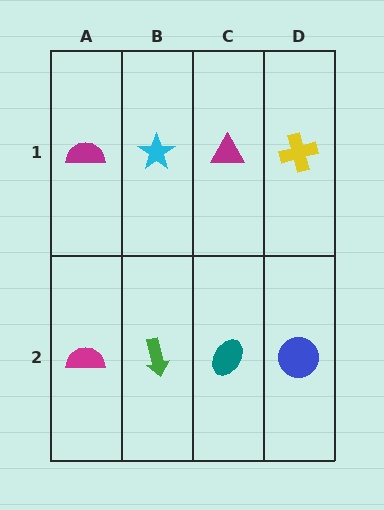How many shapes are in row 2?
4 shapes.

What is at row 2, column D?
A blue circle.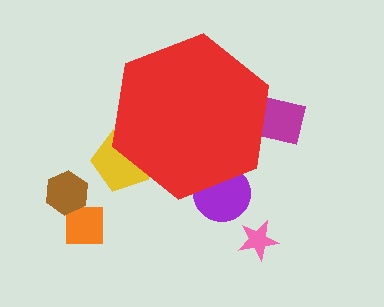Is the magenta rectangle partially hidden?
Yes, the magenta rectangle is partially hidden behind the red hexagon.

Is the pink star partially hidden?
No, the pink star is fully visible.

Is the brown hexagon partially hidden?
No, the brown hexagon is fully visible.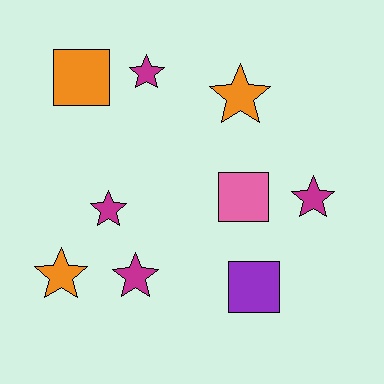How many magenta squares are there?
There are no magenta squares.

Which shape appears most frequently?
Star, with 6 objects.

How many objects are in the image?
There are 9 objects.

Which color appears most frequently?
Magenta, with 4 objects.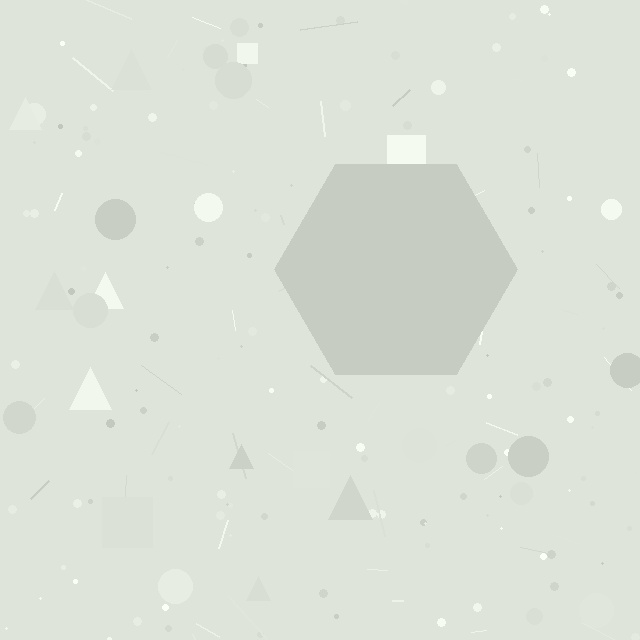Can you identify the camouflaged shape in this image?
The camouflaged shape is a hexagon.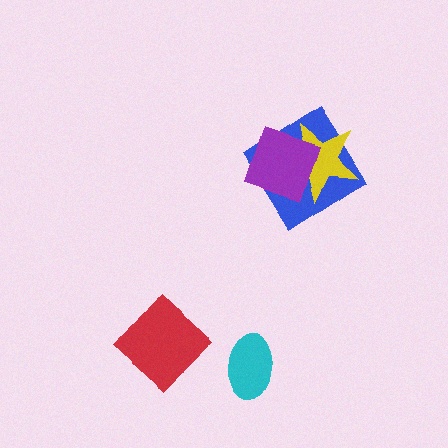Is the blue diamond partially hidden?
Yes, it is partially covered by another shape.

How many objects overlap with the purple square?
2 objects overlap with the purple square.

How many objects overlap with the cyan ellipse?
0 objects overlap with the cyan ellipse.